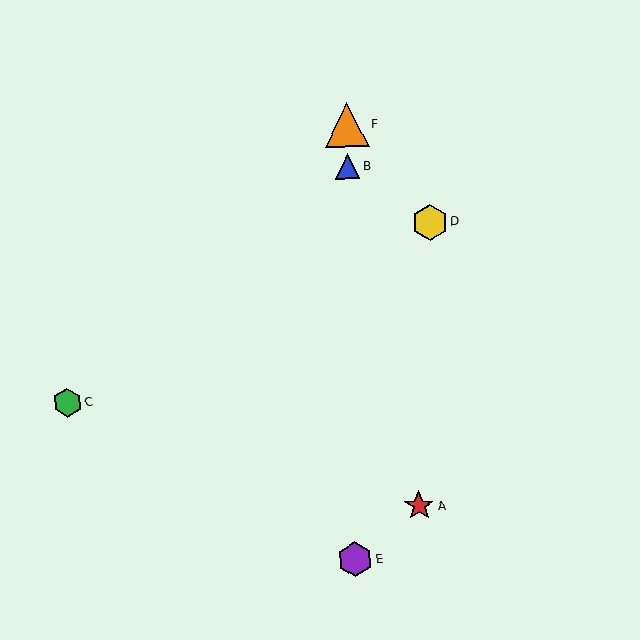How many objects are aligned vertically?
3 objects (B, E, F) are aligned vertically.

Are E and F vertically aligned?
Yes, both are at x≈355.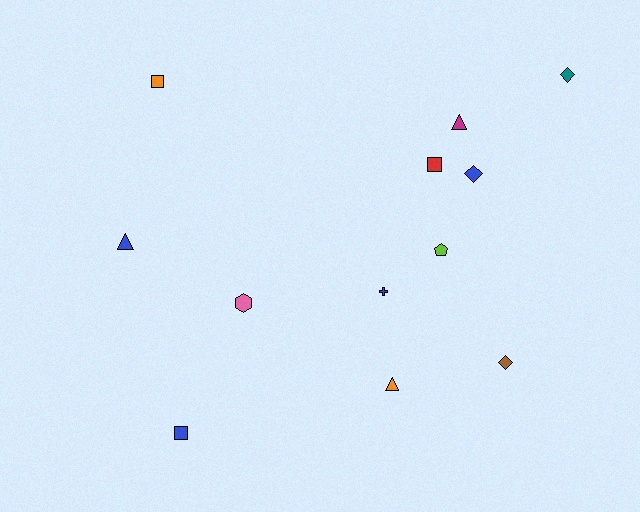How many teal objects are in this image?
There is 1 teal object.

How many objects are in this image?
There are 12 objects.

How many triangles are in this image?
There are 3 triangles.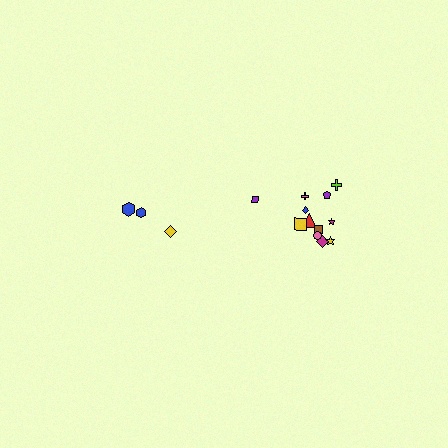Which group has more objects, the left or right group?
The right group.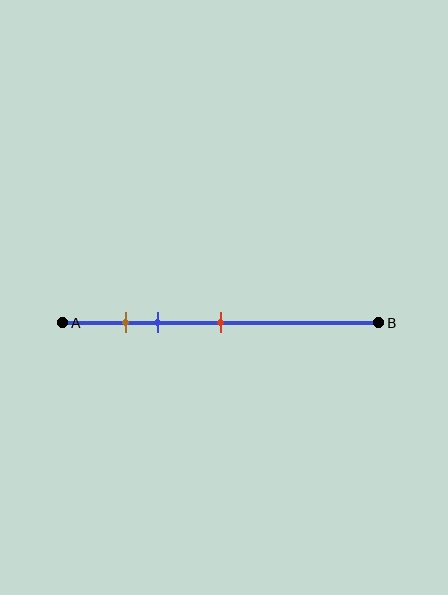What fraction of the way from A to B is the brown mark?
The brown mark is approximately 20% (0.2) of the way from A to B.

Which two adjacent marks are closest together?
The brown and blue marks are the closest adjacent pair.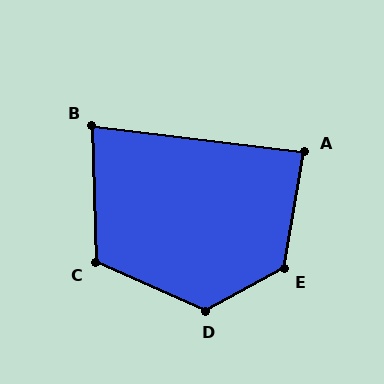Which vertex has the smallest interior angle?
B, at approximately 82 degrees.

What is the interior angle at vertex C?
Approximately 115 degrees (obtuse).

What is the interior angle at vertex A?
Approximately 87 degrees (approximately right).